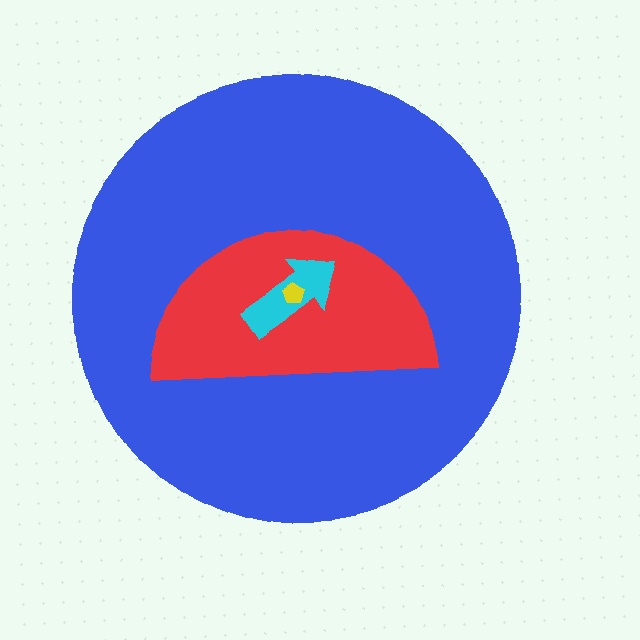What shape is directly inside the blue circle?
The red semicircle.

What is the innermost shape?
The yellow pentagon.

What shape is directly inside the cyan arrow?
The yellow pentagon.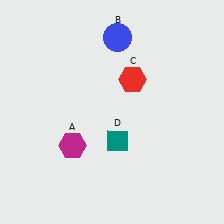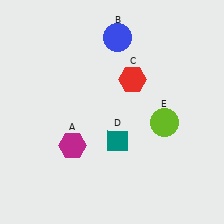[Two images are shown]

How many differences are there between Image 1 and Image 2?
There is 1 difference between the two images.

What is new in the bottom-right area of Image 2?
A lime circle (E) was added in the bottom-right area of Image 2.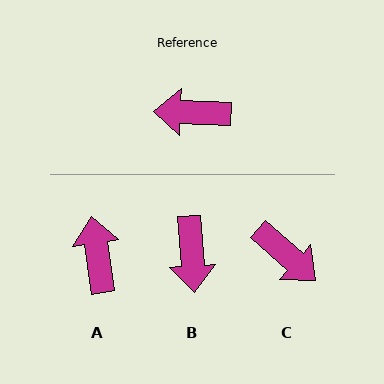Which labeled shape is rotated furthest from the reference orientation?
C, about 140 degrees away.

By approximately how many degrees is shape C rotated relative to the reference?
Approximately 140 degrees counter-clockwise.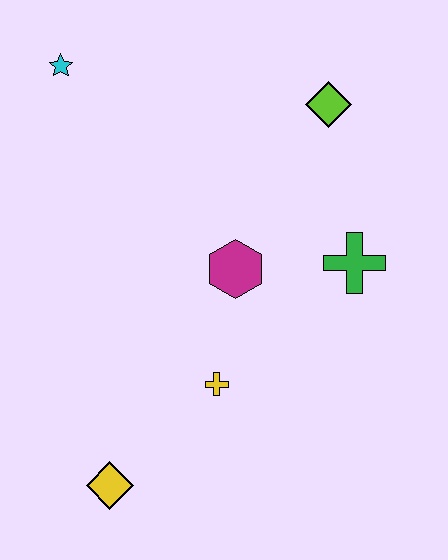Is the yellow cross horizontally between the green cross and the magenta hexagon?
No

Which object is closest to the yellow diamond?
The yellow cross is closest to the yellow diamond.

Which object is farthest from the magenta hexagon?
The cyan star is farthest from the magenta hexagon.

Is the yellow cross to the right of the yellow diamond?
Yes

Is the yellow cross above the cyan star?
No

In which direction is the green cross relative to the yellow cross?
The green cross is to the right of the yellow cross.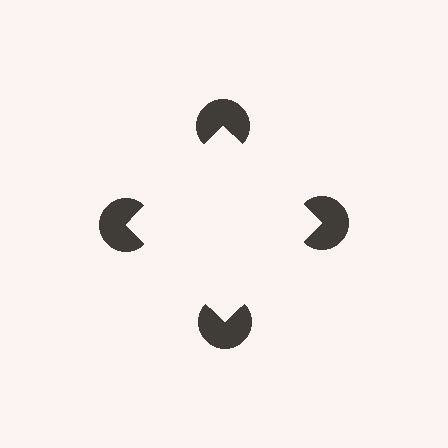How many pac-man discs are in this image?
There are 4 — one at each vertex of the illusory square.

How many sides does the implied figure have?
4 sides.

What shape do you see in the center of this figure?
An illusory square — its edges are inferred from the aligned wedge cuts in the pac-man discs, not physically drawn.